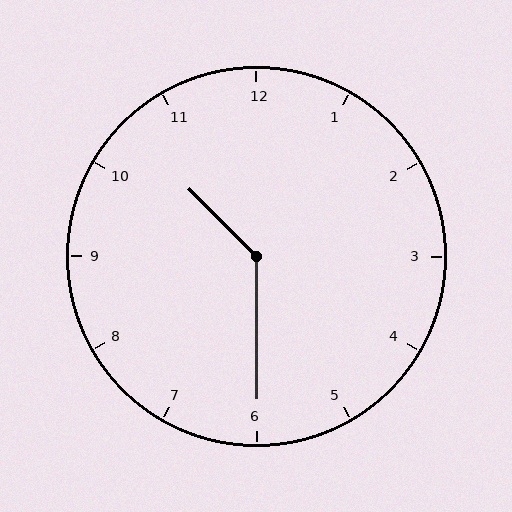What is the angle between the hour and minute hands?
Approximately 135 degrees.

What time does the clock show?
10:30.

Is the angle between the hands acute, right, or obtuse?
It is obtuse.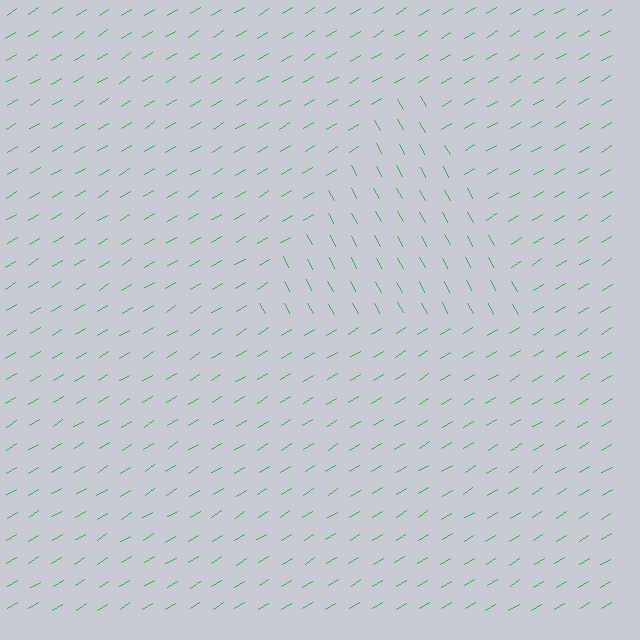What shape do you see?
I see a triangle.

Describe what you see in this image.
The image is filled with small green line segments. A triangle region in the image has lines oriented differently from the surrounding lines, creating a visible texture boundary.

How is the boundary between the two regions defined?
The boundary is defined purely by a change in line orientation (approximately 87 degrees difference). All lines are the same color and thickness.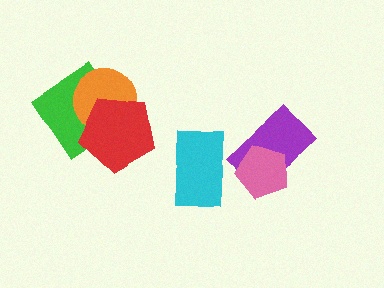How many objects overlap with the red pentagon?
2 objects overlap with the red pentagon.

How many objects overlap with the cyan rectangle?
0 objects overlap with the cyan rectangle.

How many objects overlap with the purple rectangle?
1 object overlaps with the purple rectangle.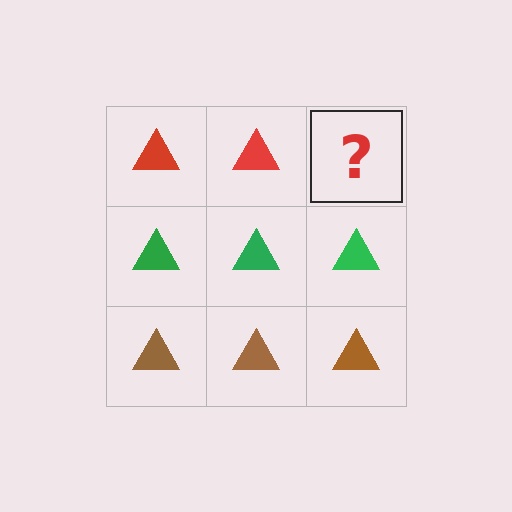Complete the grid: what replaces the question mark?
The question mark should be replaced with a red triangle.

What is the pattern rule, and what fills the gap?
The rule is that each row has a consistent color. The gap should be filled with a red triangle.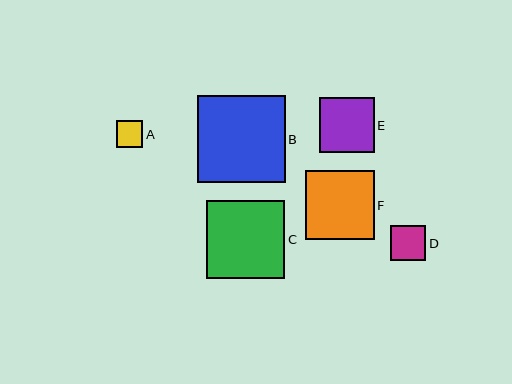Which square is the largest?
Square B is the largest with a size of approximately 87 pixels.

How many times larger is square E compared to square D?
Square E is approximately 1.6 times the size of square D.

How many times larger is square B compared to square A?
Square B is approximately 3.2 times the size of square A.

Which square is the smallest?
Square A is the smallest with a size of approximately 27 pixels.